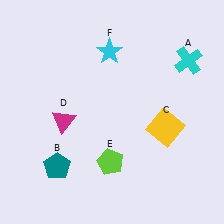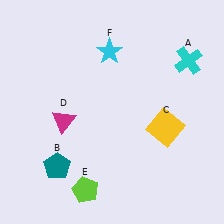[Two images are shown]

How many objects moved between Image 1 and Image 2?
1 object moved between the two images.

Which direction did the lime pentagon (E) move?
The lime pentagon (E) moved down.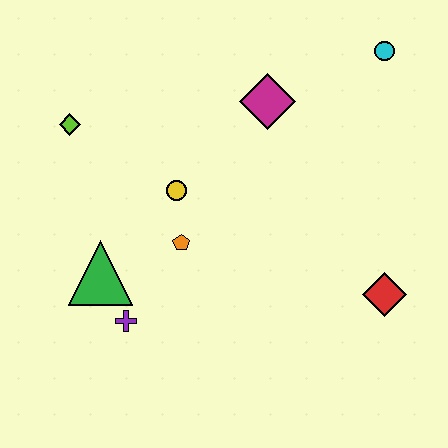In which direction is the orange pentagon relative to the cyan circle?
The orange pentagon is to the left of the cyan circle.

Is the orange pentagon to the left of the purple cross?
No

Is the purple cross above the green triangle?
No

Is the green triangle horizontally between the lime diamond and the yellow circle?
Yes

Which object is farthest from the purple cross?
The cyan circle is farthest from the purple cross.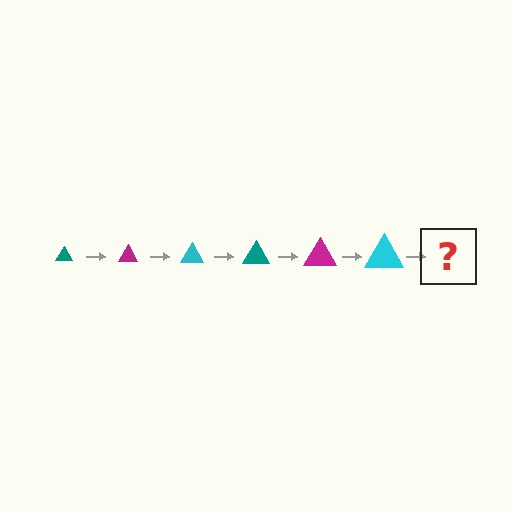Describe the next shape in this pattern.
It should be a teal triangle, larger than the previous one.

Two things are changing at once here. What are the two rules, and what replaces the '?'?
The two rules are that the triangle grows larger each step and the color cycles through teal, magenta, and cyan. The '?' should be a teal triangle, larger than the previous one.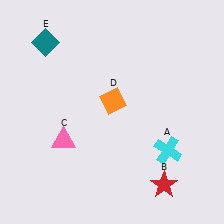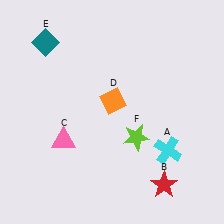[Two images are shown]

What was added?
A lime star (F) was added in Image 2.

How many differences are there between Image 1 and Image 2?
There is 1 difference between the two images.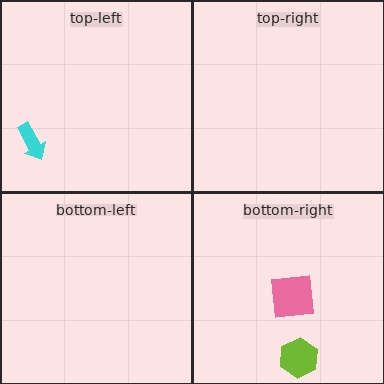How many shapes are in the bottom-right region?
2.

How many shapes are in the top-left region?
1.